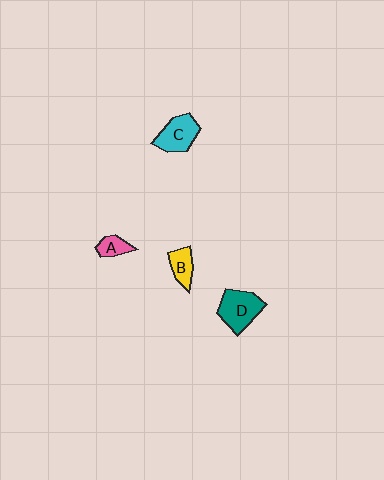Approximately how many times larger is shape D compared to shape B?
Approximately 1.8 times.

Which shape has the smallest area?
Shape A (pink).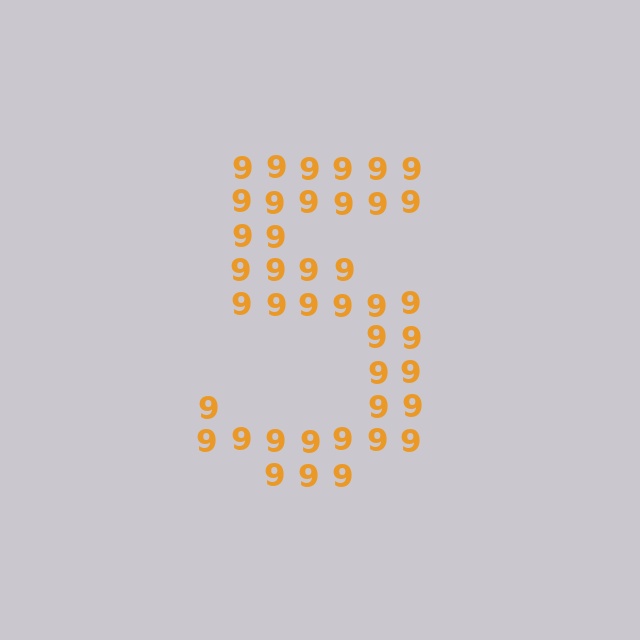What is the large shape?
The large shape is the digit 5.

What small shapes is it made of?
It is made of small digit 9's.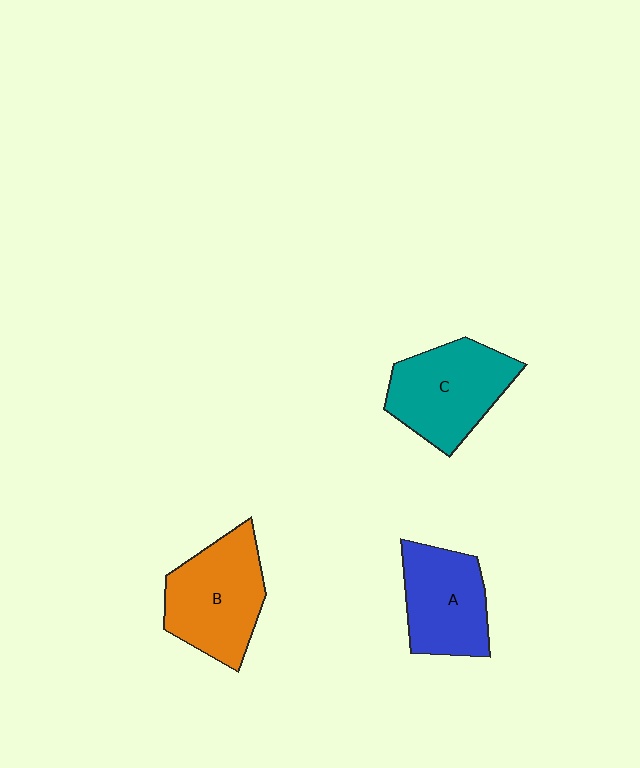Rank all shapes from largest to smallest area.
From largest to smallest: B (orange), C (teal), A (blue).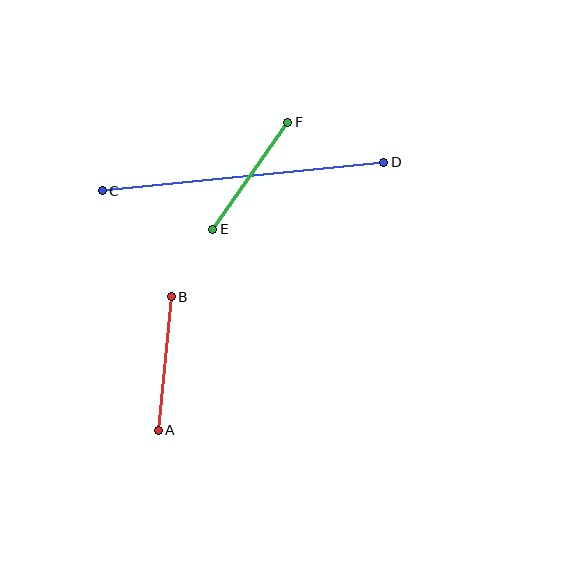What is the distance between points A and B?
The distance is approximately 134 pixels.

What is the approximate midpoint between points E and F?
The midpoint is at approximately (250, 176) pixels.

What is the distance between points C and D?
The distance is approximately 283 pixels.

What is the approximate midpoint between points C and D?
The midpoint is at approximately (243, 177) pixels.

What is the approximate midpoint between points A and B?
The midpoint is at approximately (165, 364) pixels.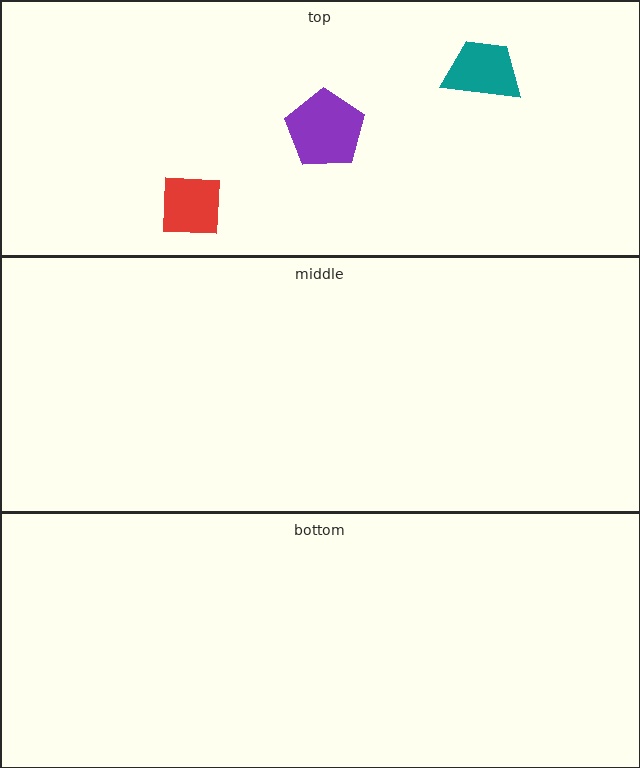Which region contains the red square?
The top region.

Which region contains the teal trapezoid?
The top region.